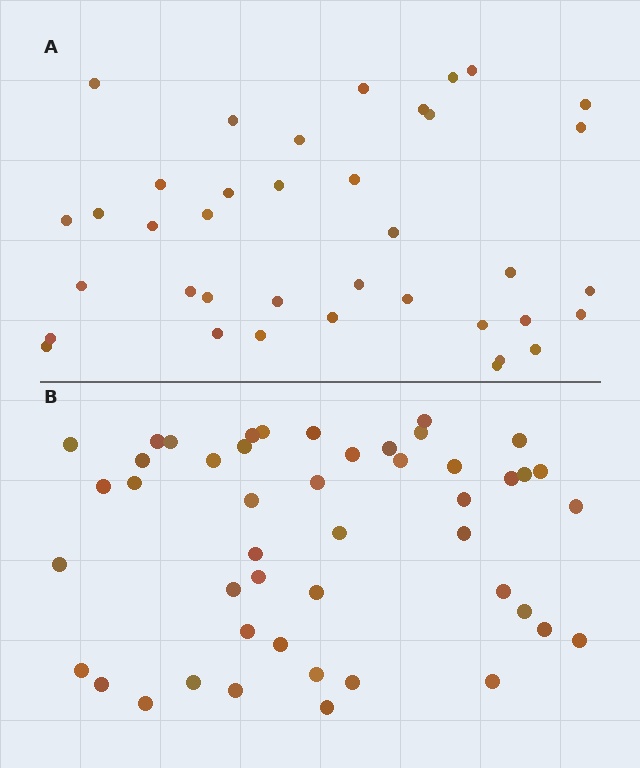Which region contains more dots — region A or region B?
Region B (the bottom region) has more dots.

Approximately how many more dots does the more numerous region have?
Region B has roughly 8 or so more dots than region A.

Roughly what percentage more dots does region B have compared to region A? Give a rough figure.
About 25% more.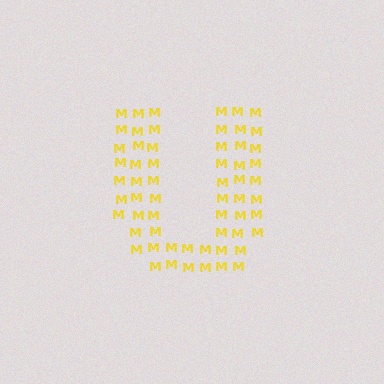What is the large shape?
The large shape is the letter U.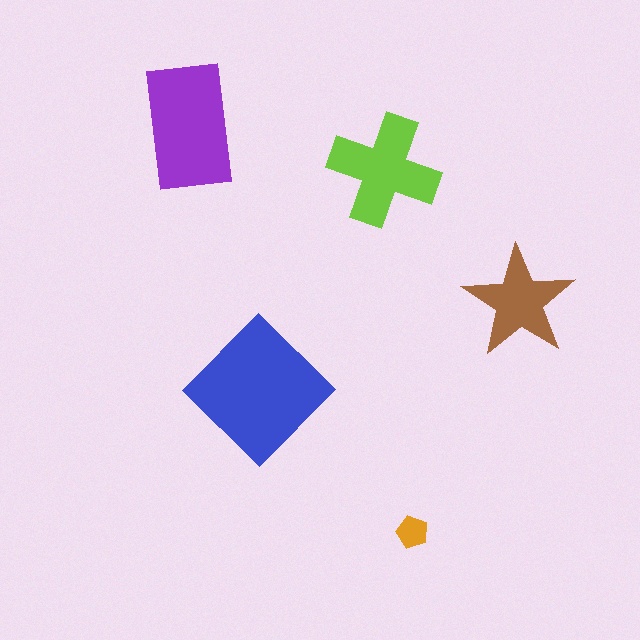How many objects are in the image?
There are 5 objects in the image.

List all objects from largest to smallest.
The blue diamond, the purple rectangle, the lime cross, the brown star, the orange pentagon.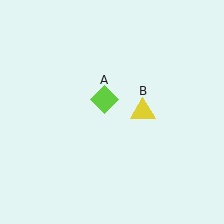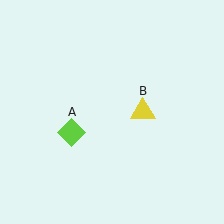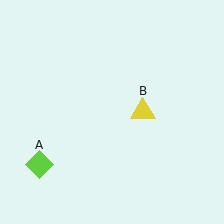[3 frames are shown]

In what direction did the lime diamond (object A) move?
The lime diamond (object A) moved down and to the left.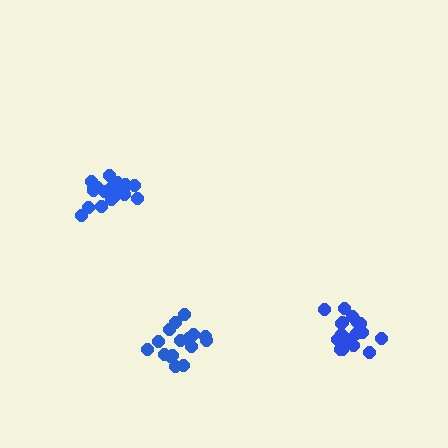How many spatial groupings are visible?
There are 3 spatial groupings.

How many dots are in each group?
Group 1: 19 dots, Group 2: 20 dots, Group 3: 16 dots (55 total).